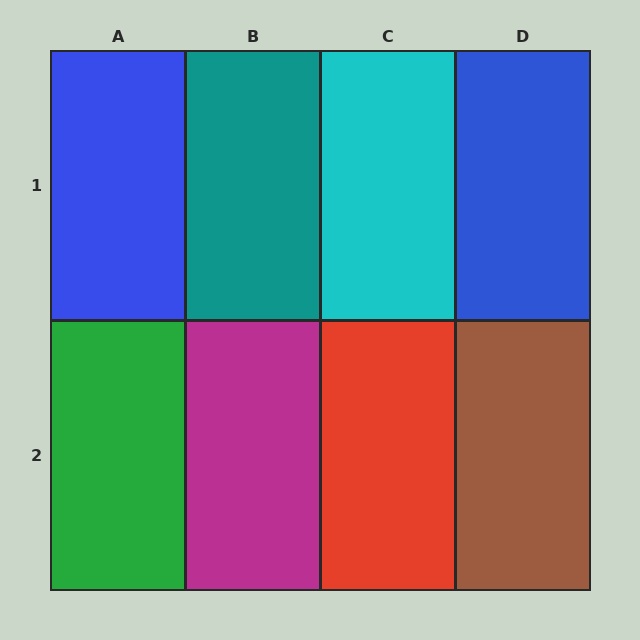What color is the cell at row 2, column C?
Red.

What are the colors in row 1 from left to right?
Blue, teal, cyan, blue.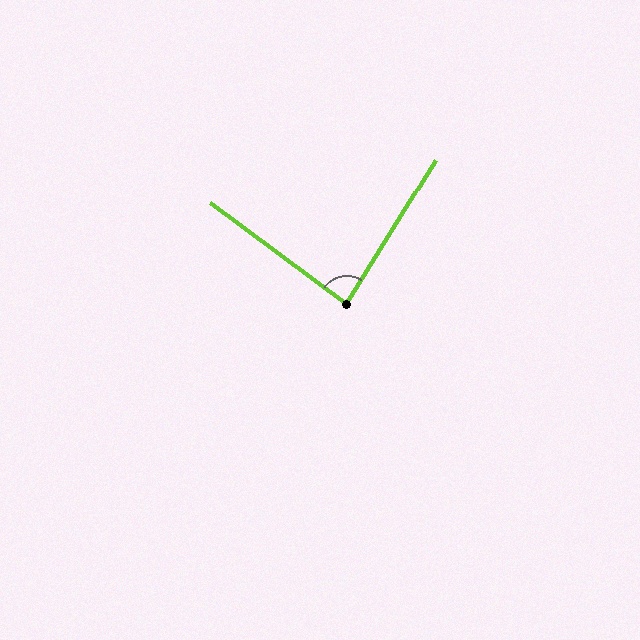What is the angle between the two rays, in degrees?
Approximately 85 degrees.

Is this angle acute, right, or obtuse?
It is approximately a right angle.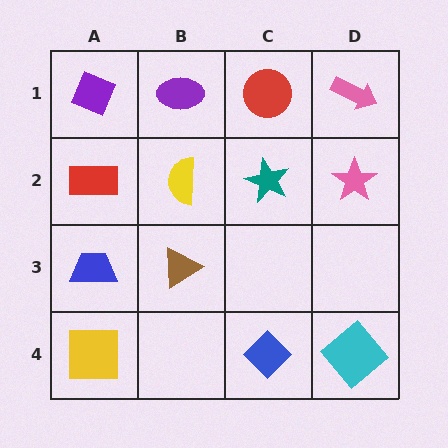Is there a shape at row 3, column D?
No, that cell is empty.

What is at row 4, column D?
A cyan diamond.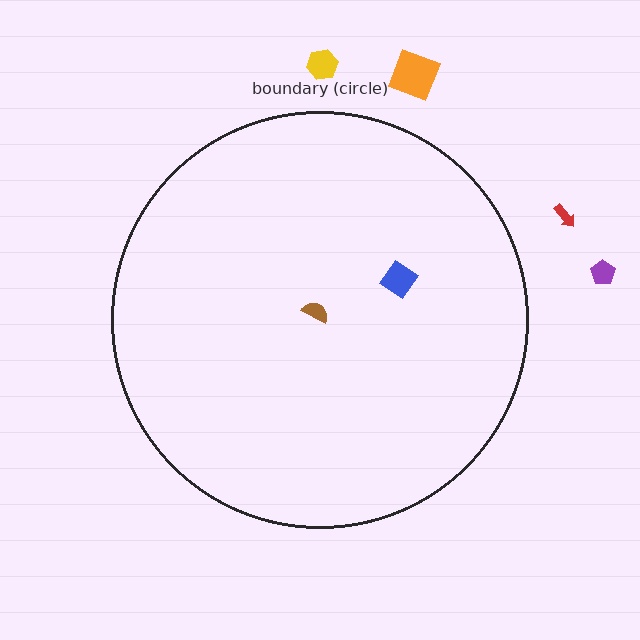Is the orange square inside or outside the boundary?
Outside.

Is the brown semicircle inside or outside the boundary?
Inside.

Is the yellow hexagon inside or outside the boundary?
Outside.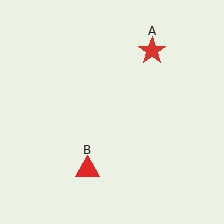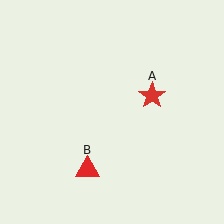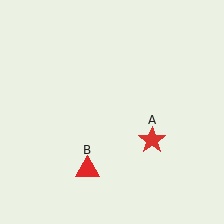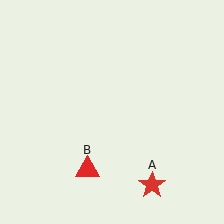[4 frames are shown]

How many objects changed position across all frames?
1 object changed position: red star (object A).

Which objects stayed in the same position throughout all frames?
Red triangle (object B) remained stationary.